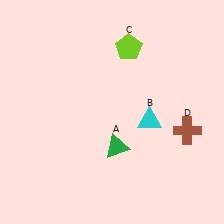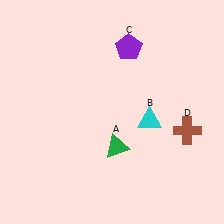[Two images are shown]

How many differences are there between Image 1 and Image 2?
There is 1 difference between the two images.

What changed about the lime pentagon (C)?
In Image 1, C is lime. In Image 2, it changed to purple.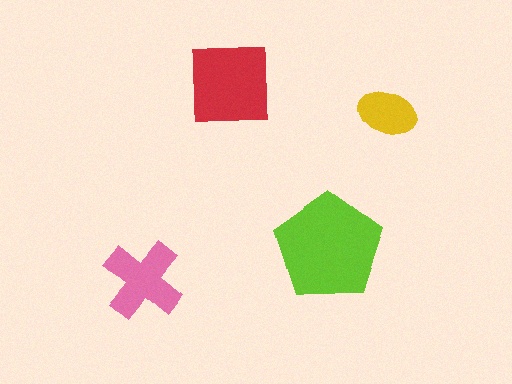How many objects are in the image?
There are 4 objects in the image.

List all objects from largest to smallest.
The lime pentagon, the red square, the pink cross, the yellow ellipse.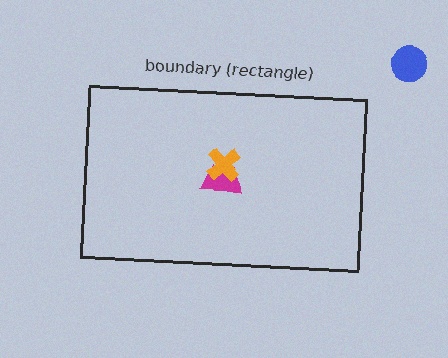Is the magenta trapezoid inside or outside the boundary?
Inside.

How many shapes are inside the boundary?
2 inside, 1 outside.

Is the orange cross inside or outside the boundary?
Inside.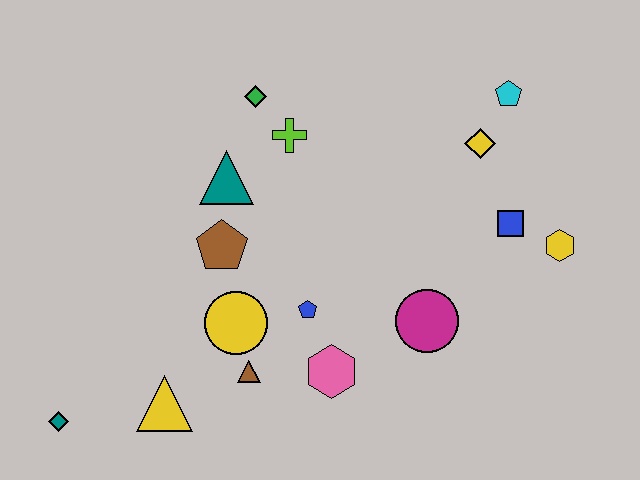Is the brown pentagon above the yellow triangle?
Yes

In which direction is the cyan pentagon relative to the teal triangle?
The cyan pentagon is to the right of the teal triangle.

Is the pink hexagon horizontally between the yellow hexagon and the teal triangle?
Yes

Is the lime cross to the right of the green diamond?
Yes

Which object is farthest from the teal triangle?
The yellow hexagon is farthest from the teal triangle.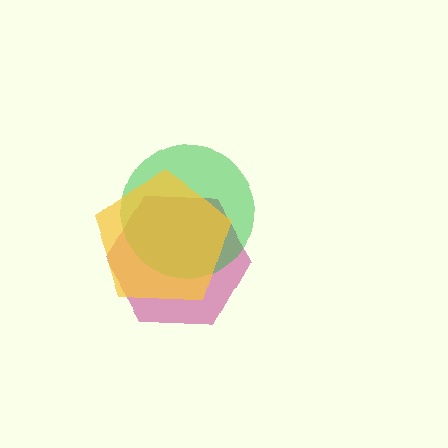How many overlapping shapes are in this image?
There are 3 overlapping shapes in the image.